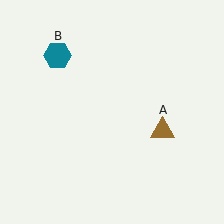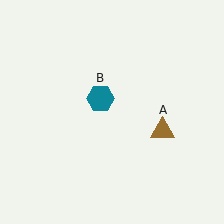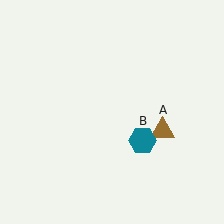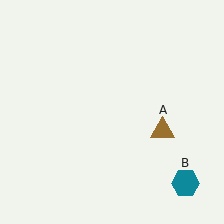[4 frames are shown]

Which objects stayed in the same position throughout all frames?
Brown triangle (object A) remained stationary.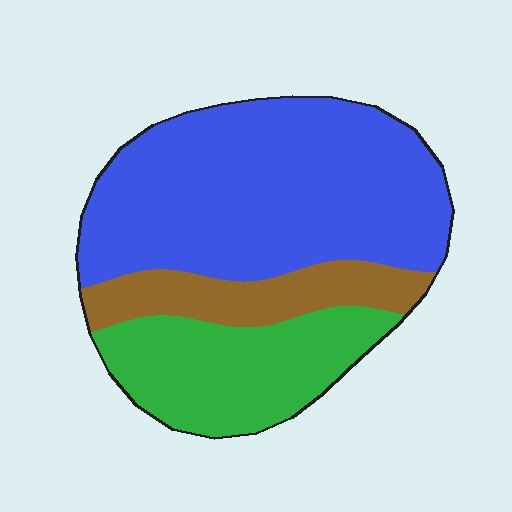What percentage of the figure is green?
Green takes up between a sixth and a third of the figure.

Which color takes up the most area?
Blue, at roughly 55%.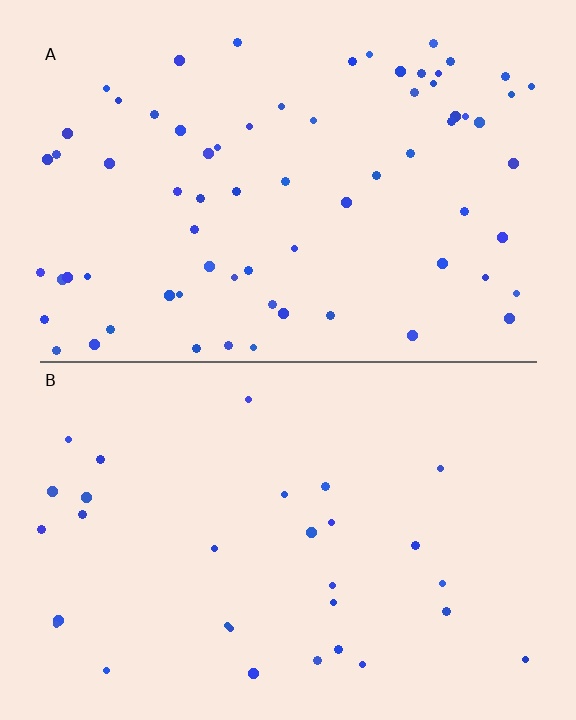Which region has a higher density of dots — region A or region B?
A (the top).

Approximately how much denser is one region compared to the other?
Approximately 2.4× — region A over region B.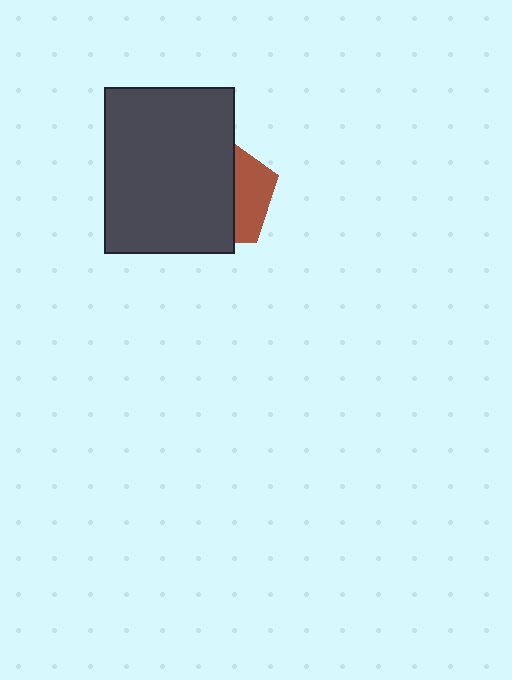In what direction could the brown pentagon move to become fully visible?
The brown pentagon could move right. That would shift it out from behind the dark gray rectangle entirely.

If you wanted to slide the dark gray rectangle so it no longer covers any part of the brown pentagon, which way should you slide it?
Slide it left — that is the most direct way to separate the two shapes.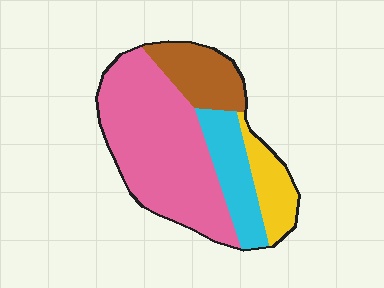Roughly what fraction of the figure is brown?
Brown takes up less than a sixth of the figure.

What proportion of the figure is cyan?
Cyan covers about 15% of the figure.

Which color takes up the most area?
Pink, at roughly 55%.